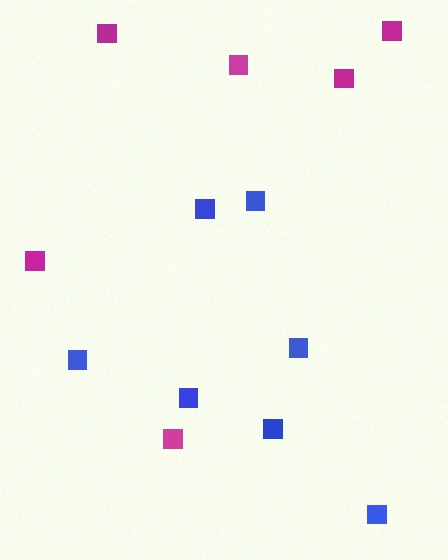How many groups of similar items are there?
There are 2 groups: one group of magenta squares (6) and one group of blue squares (7).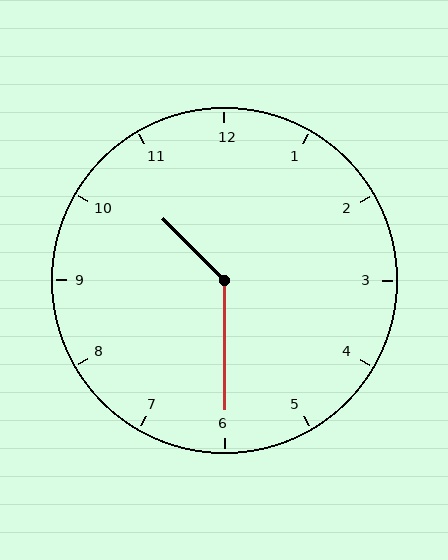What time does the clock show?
10:30.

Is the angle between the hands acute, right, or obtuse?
It is obtuse.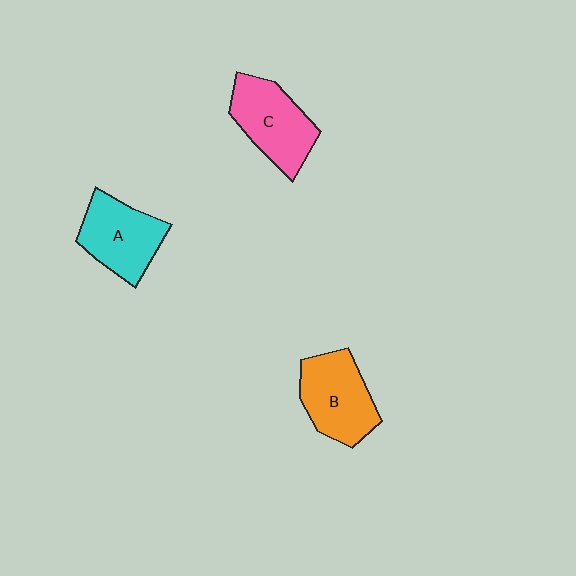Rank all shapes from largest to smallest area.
From largest to smallest: C (pink), B (orange), A (cyan).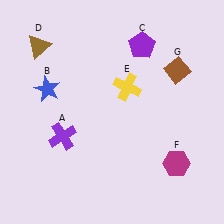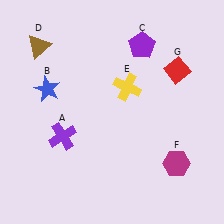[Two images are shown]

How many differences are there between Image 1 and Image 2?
There is 1 difference between the two images.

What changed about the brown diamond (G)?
In Image 1, G is brown. In Image 2, it changed to red.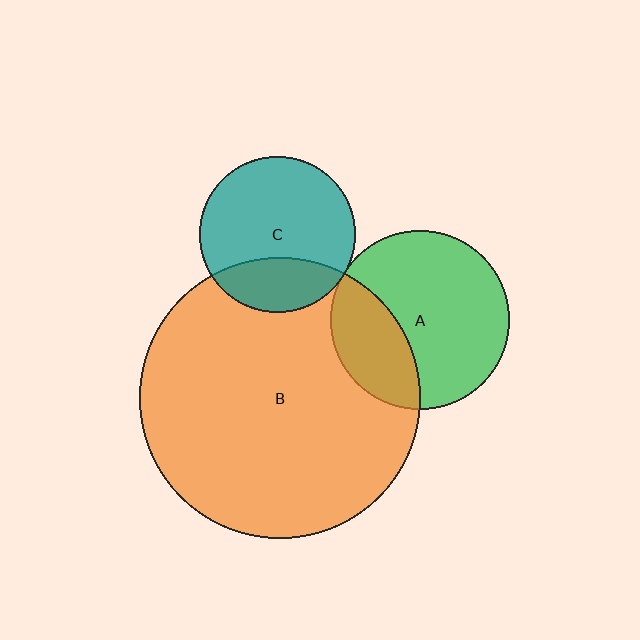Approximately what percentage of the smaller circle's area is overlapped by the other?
Approximately 30%.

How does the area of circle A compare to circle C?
Approximately 1.3 times.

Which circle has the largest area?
Circle B (orange).